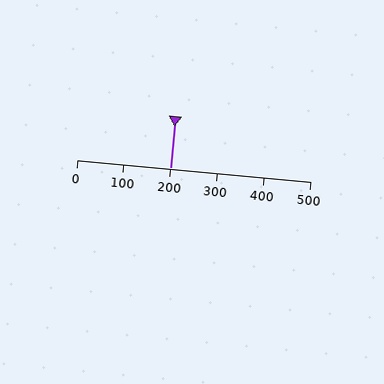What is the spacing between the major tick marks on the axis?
The major ticks are spaced 100 apart.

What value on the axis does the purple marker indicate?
The marker indicates approximately 200.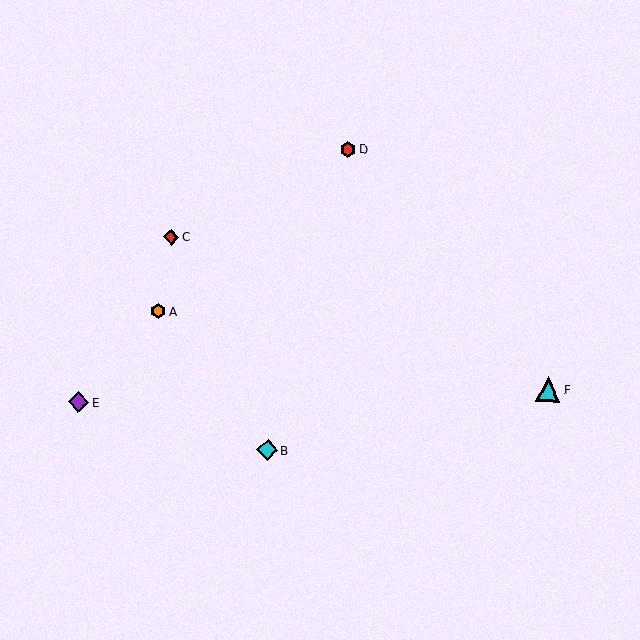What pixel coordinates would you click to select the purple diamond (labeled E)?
Click at (78, 402) to select the purple diamond E.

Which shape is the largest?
The cyan triangle (labeled F) is the largest.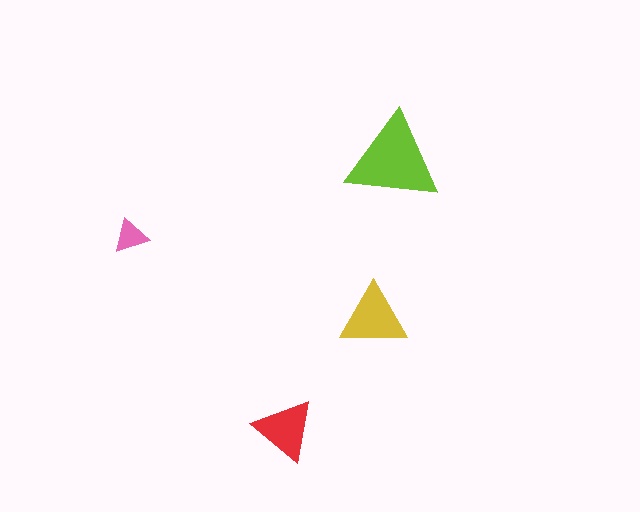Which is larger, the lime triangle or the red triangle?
The lime one.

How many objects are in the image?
There are 4 objects in the image.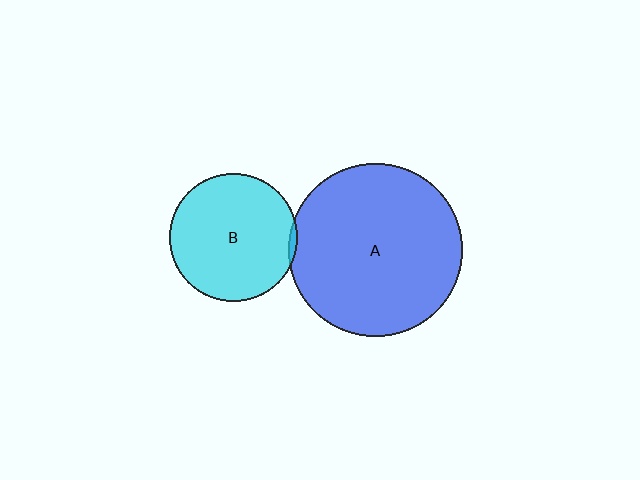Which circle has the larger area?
Circle A (blue).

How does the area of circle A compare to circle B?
Approximately 1.8 times.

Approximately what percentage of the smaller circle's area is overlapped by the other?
Approximately 5%.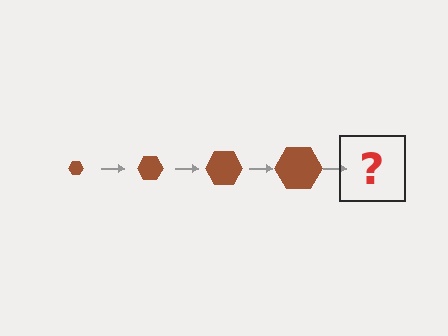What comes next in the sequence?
The next element should be a brown hexagon, larger than the previous one.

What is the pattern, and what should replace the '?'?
The pattern is that the hexagon gets progressively larger each step. The '?' should be a brown hexagon, larger than the previous one.